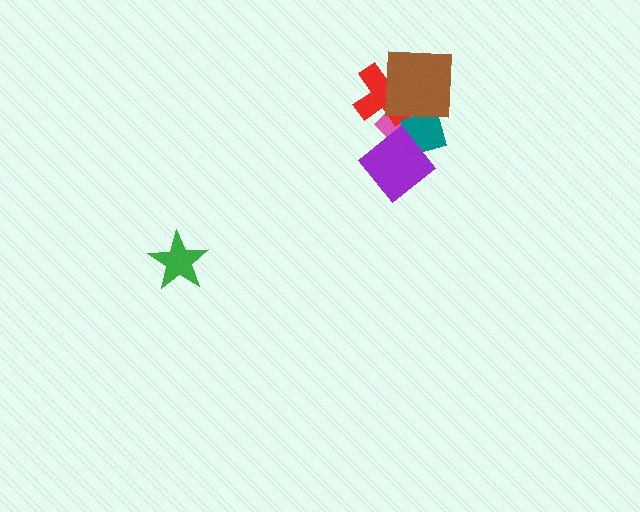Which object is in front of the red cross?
The brown square is in front of the red cross.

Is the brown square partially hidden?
No, no other shape covers it.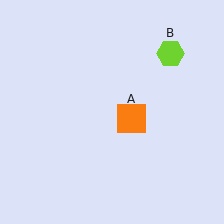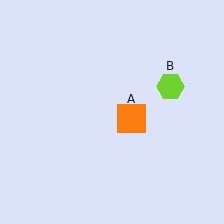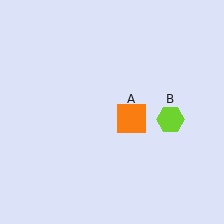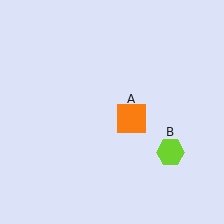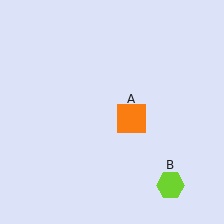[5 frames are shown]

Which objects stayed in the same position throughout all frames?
Orange square (object A) remained stationary.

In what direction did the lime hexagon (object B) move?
The lime hexagon (object B) moved down.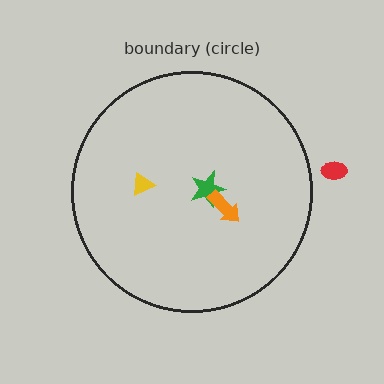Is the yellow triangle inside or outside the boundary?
Inside.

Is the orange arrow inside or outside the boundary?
Inside.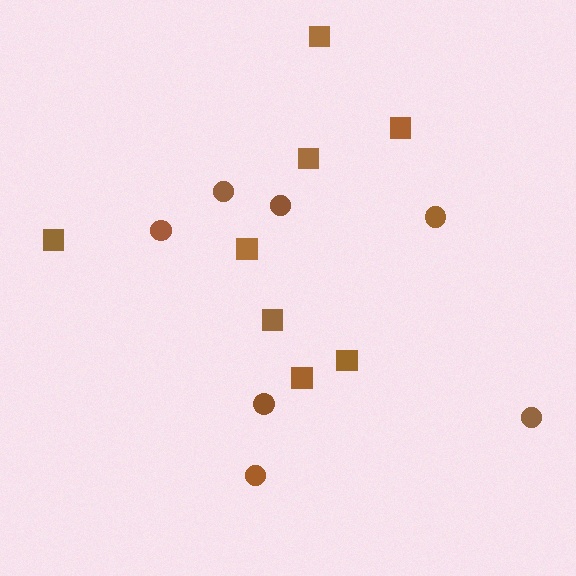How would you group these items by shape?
There are 2 groups: one group of squares (8) and one group of circles (7).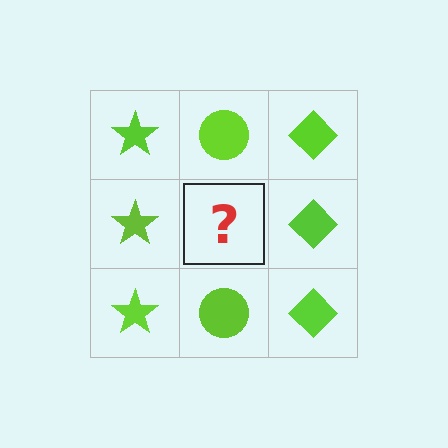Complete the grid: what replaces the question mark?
The question mark should be replaced with a lime circle.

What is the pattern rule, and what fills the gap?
The rule is that each column has a consistent shape. The gap should be filled with a lime circle.